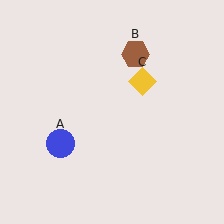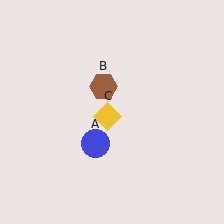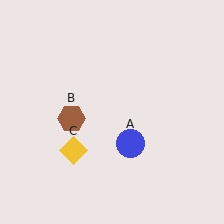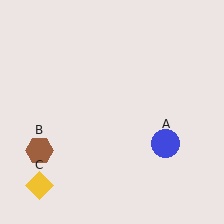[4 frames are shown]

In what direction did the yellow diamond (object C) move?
The yellow diamond (object C) moved down and to the left.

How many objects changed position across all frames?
3 objects changed position: blue circle (object A), brown hexagon (object B), yellow diamond (object C).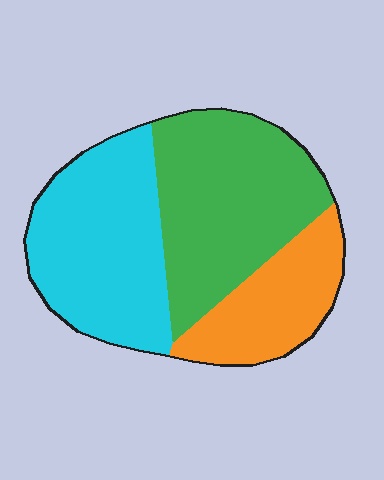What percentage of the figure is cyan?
Cyan covers about 40% of the figure.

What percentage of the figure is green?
Green covers roughly 40% of the figure.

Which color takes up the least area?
Orange, at roughly 20%.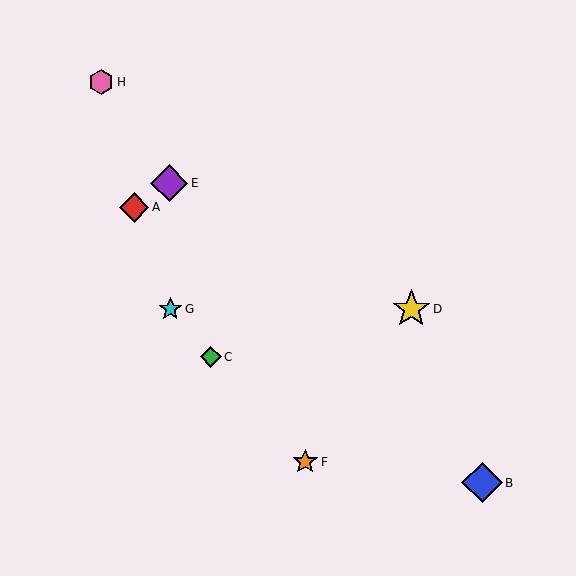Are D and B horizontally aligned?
No, D is at y≈309 and B is at y≈483.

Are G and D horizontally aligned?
Yes, both are at y≈309.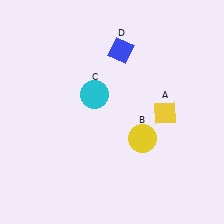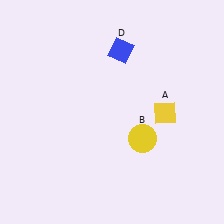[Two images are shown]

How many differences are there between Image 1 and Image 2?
There is 1 difference between the two images.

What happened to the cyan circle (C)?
The cyan circle (C) was removed in Image 2. It was in the top-left area of Image 1.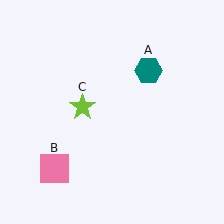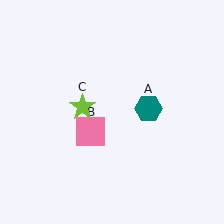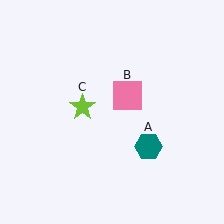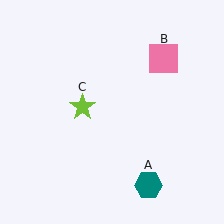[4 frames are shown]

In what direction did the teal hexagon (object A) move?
The teal hexagon (object A) moved down.